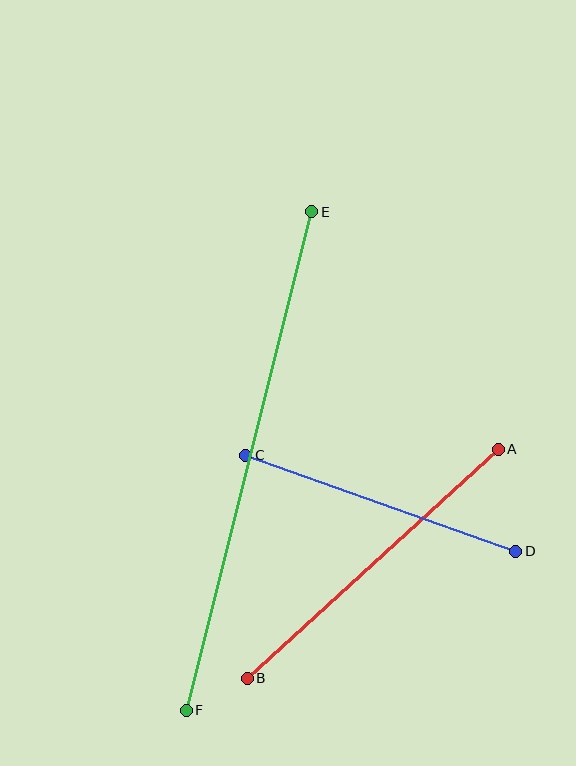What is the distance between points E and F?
The distance is approximately 514 pixels.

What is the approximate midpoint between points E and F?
The midpoint is at approximately (249, 461) pixels.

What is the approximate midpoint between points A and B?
The midpoint is at approximately (373, 564) pixels.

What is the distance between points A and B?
The distance is approximately 340 pixels.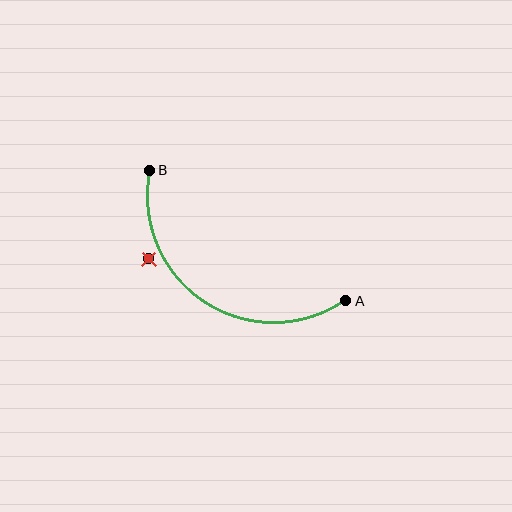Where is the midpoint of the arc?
The arc midpoint is the point on the curve farthest from the straight line joining A and B. It sits below that line.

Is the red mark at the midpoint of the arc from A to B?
No — the red mark does not lie on the arc at all. It sits slightly outside the curve.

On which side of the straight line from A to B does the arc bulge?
The arc bulges below the straight line connecting A and B.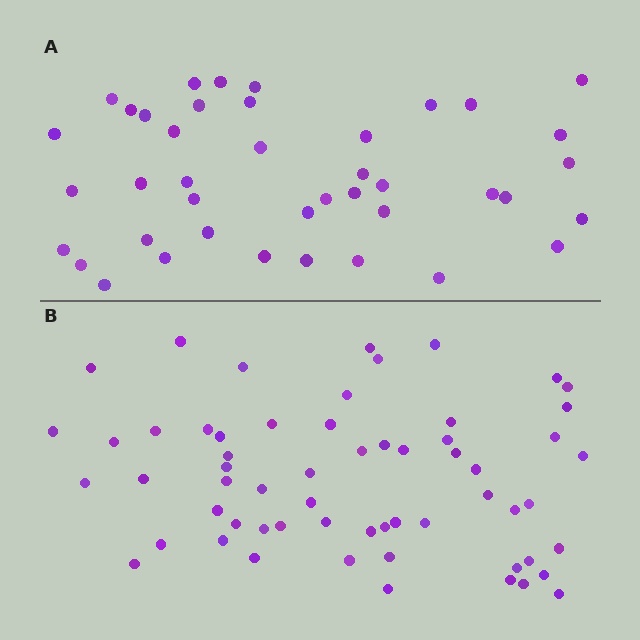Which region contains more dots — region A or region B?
Region B (the bottom region) has more dots.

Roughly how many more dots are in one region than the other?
Region B has approximately 20 more dots than region A.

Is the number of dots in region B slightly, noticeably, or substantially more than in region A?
Region B has substantially more. The ratio is roughly 1.5 to 1.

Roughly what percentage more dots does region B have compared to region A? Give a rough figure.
About 45% more.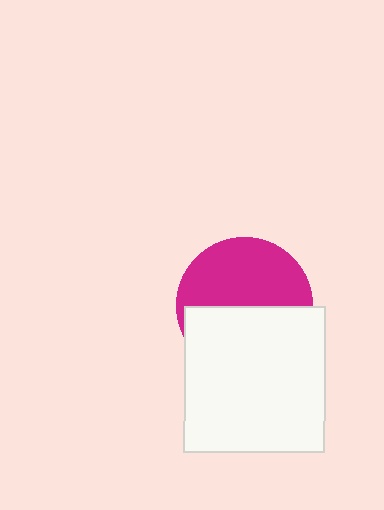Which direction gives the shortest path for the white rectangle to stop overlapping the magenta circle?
Moving down gives the shortest separation.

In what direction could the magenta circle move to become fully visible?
The magenta circle could move up. That would shift it out from behind the white rectangle entirely.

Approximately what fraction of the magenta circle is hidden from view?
Roughly 49% of the magenta circle is hidden behind the white rectangle.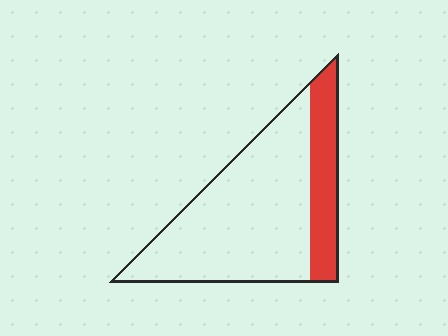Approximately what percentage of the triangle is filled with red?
Approximately 25%.